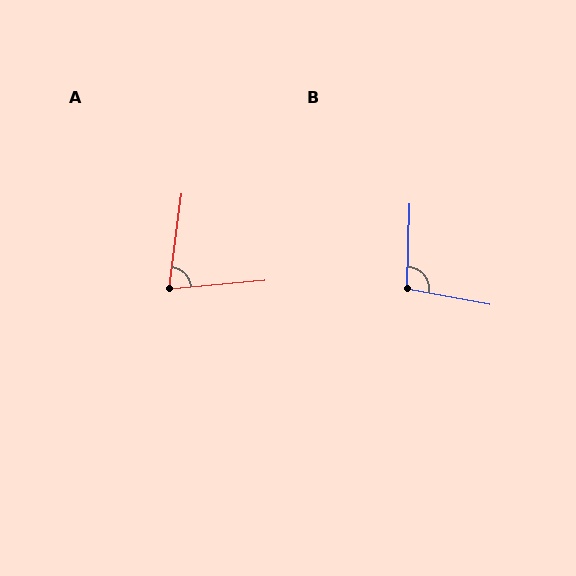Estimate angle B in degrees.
Approximately 99 degrees.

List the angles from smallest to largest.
A (77°), B (99°).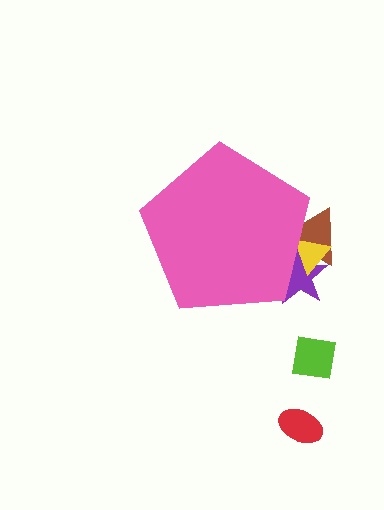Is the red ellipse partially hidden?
No, the red ellipse is fully visible.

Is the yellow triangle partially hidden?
Yes, the yellow triangle is partially hidden behind the pink pentagon.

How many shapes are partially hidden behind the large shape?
3 shapes are partially hidden.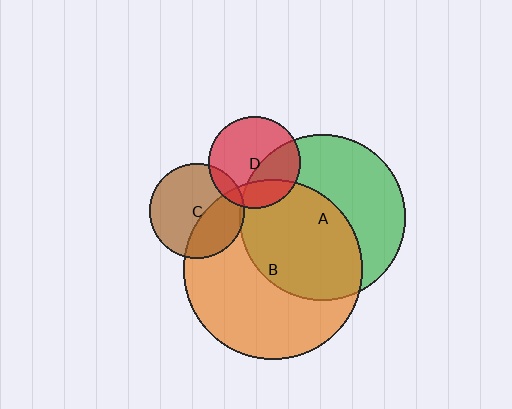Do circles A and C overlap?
Yes.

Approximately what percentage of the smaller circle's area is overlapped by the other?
Approximately 5%.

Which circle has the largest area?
Circle B (orange).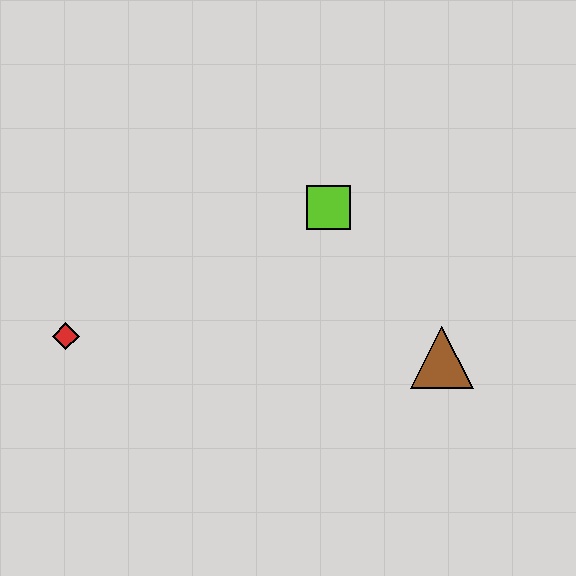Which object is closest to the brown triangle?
The lime square is closest to the brown triangle.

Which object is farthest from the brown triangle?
The red diamond is farthest from the brown triangle.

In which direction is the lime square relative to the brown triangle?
The lime square is above the brown triangle.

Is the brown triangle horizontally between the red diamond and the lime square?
No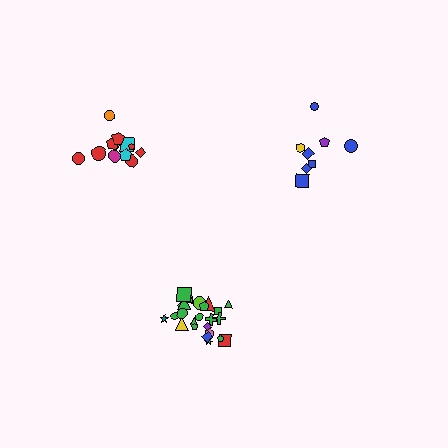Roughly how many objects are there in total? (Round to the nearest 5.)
Roughly 45 objects in total.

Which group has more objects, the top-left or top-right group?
The top-left group.